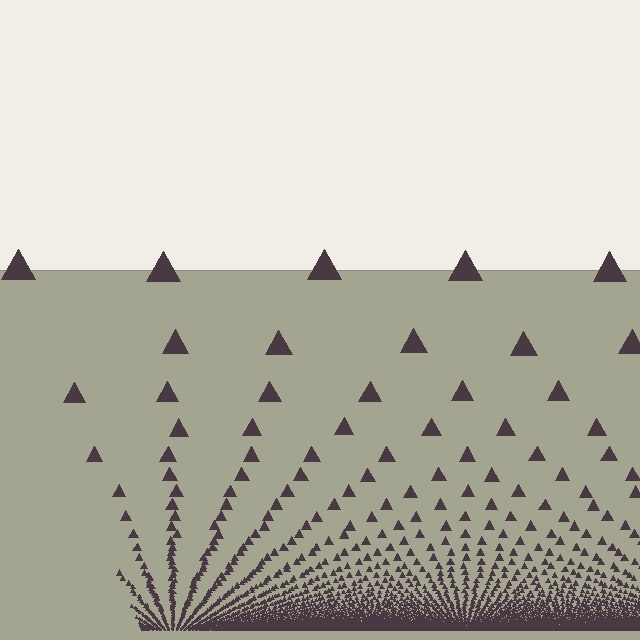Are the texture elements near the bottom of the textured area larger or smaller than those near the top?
Smaller. The gradient is inverted — elements near the bottom are smaller and denser.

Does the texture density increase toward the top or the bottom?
Density increases toward the bottom.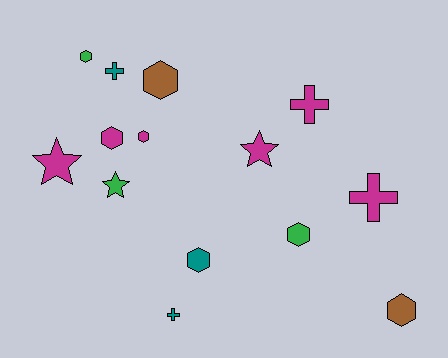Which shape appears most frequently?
Hexagon, with 7 objects.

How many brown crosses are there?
There are no brown crosses.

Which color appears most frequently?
Magenta, with 6 objects.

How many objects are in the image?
There are 14 objects.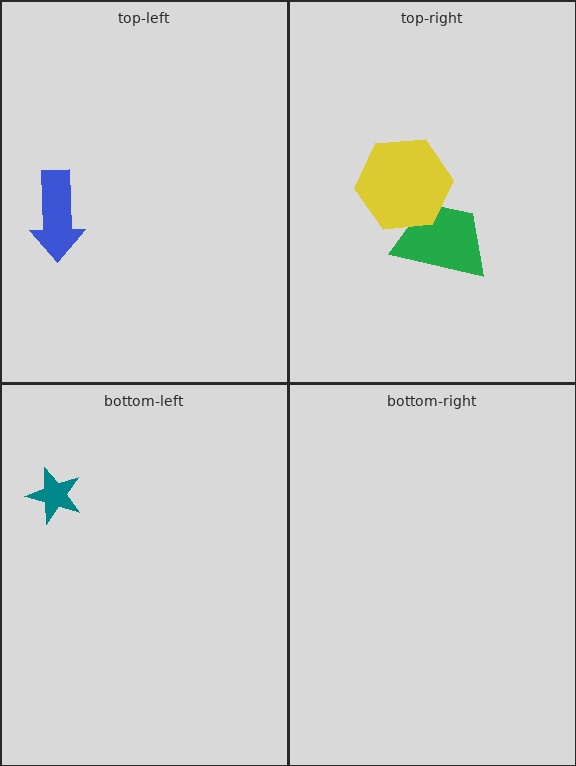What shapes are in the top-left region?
The blue arrow.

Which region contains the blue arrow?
The top-left region.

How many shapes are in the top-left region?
1.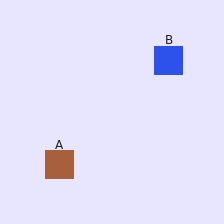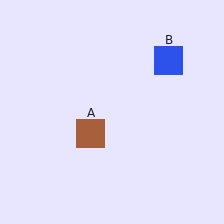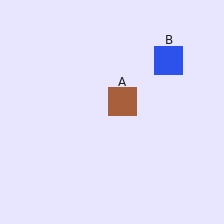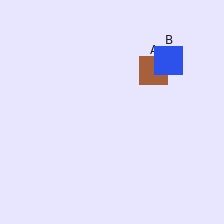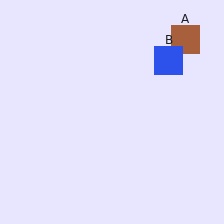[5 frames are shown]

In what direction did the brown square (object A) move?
The brown square (object A) moved up and to the right.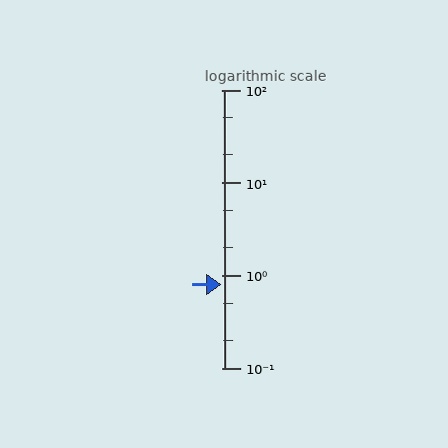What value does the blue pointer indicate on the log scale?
The pointer indicates approximately 0.79.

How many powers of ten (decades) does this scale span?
The scale spans 3 decades, from 0.1 to 100.